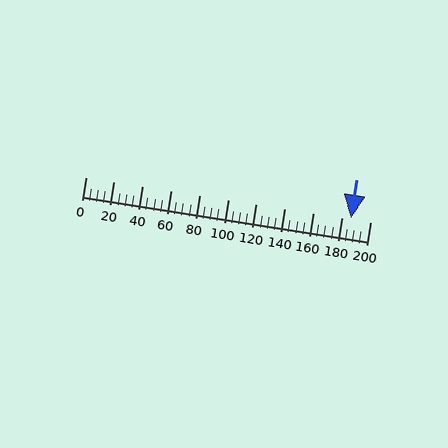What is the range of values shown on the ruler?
The ruler shows values from 0 to 200.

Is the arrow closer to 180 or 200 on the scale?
The arrow is closer to 180.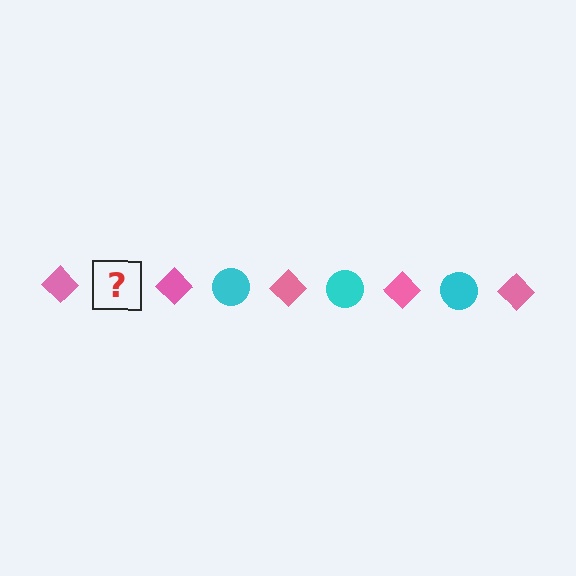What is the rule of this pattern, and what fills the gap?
The rule is that the pattern alternates between pink diamond and cyan circle. The gap should be filled with a cyan circle.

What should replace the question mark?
The question mark should be replaced with a cyan circle.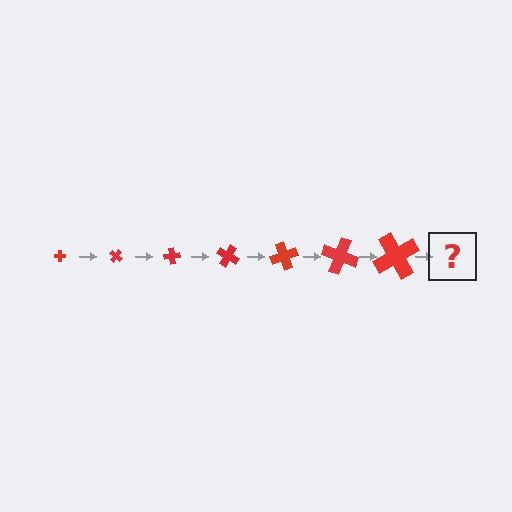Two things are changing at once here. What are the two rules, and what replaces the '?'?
The two rules are that the cross grows larger each step and it rotates 40 degrees each step. The '?' should be a cross, larger than the previous one and rotated 280 degrees from the start.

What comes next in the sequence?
The next element should be a cross, larger than the previous one and rotated 280 degrees from the start.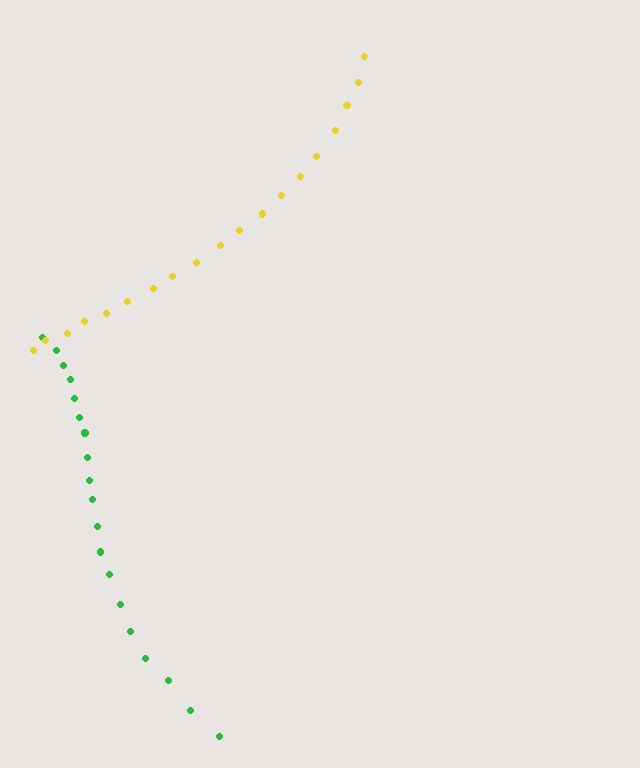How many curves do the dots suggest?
There are 2 distinct paths.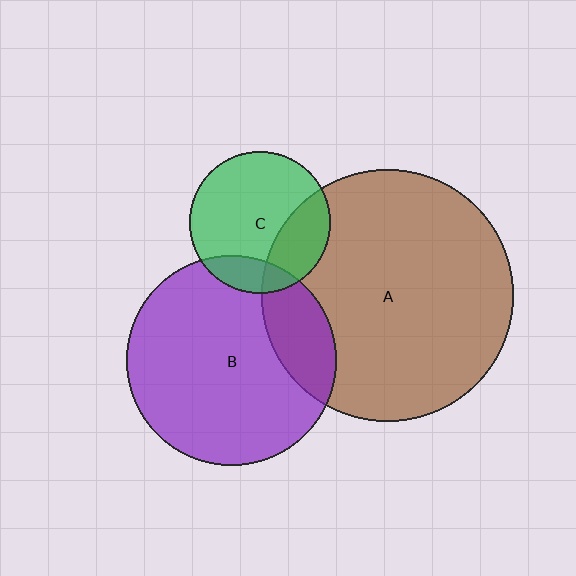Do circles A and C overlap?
Yes.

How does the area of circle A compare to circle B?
Approximately 1.4 times.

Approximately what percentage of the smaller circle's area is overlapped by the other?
Approximately 25%.